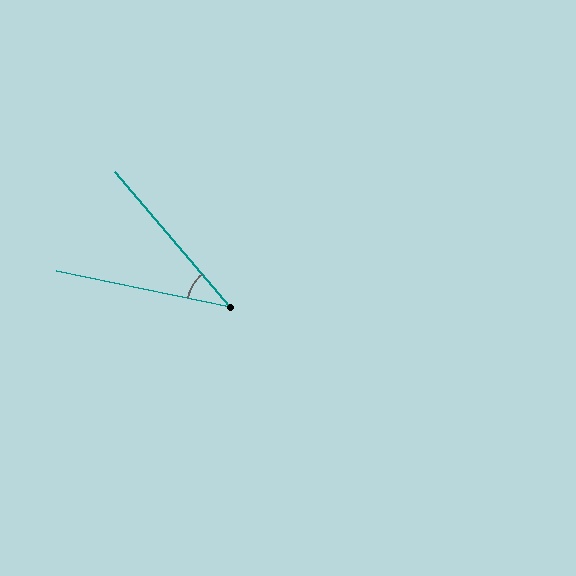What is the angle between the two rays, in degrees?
Approximately 38 degrees.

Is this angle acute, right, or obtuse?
It is acute.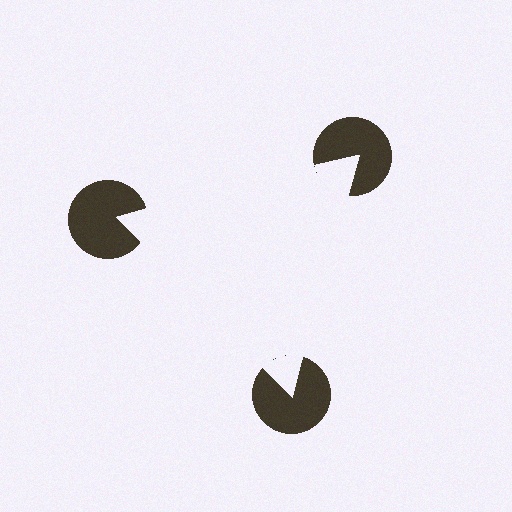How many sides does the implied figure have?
3 sides.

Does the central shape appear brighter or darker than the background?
It typically appears slightly brighter than the background, even though no actual brightness change is drawn.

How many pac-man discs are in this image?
There are 3 — one at each vertex of the illusory triangle.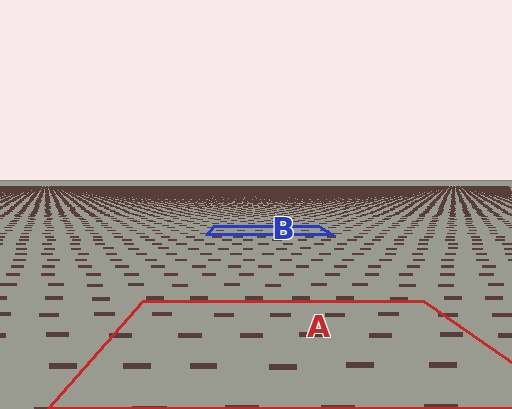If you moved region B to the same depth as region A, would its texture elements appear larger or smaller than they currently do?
They would appear larger. At a closer depth, the same texture elements are projected at a bigger on-screen size.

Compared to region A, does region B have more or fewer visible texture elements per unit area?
Region B has more texture elements per unit area — they are packed more densely because it is farther away.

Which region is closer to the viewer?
Region A is closer. The texture elements there are larger and more spread out.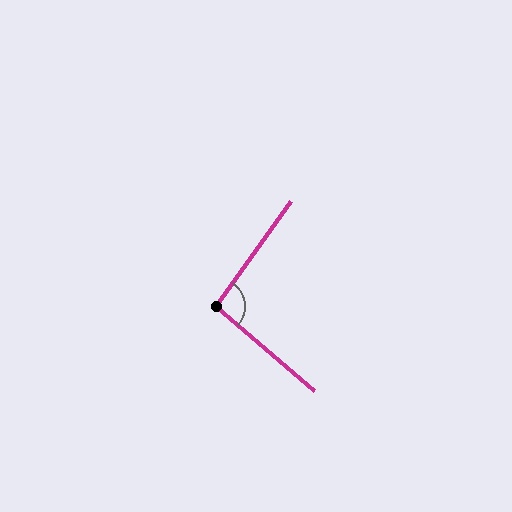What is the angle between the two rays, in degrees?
Approximately 95 degrees.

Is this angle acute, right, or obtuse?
It is obtuse.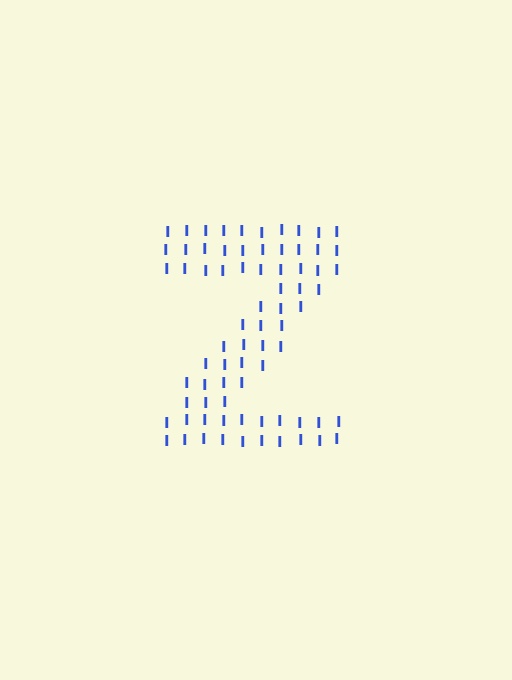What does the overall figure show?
The overall figure shows the letter Z.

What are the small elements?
The small elements are letter I's.